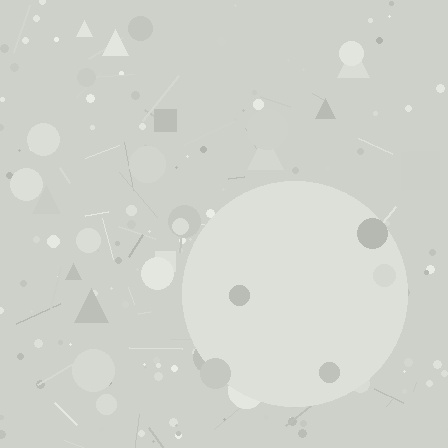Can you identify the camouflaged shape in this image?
The camouflaged shape is a circle.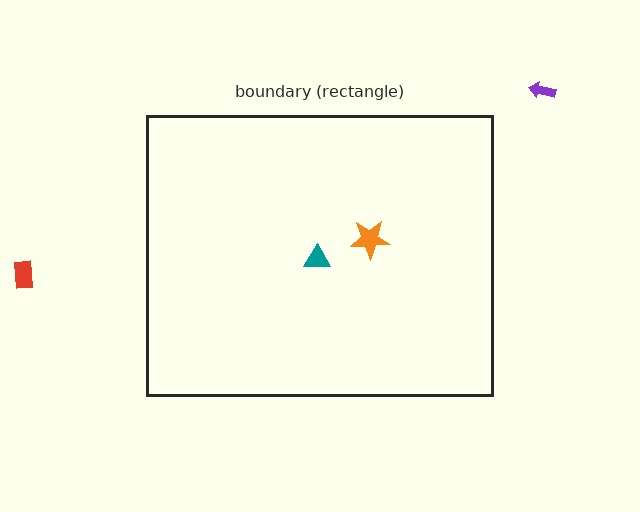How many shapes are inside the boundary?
2 inside, 2 outside.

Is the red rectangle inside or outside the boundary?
Outside.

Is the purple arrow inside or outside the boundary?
Outside.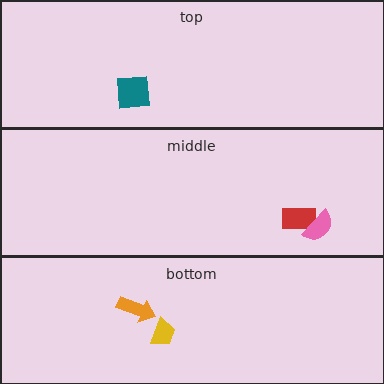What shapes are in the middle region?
The red rectangle, the pink semicircle.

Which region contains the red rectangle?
The middle region.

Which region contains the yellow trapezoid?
The bottom region.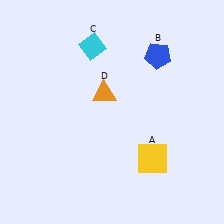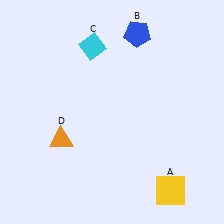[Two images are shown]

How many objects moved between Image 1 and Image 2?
3 objects moved between the two images.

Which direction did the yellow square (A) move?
The yellow square (A) moved down.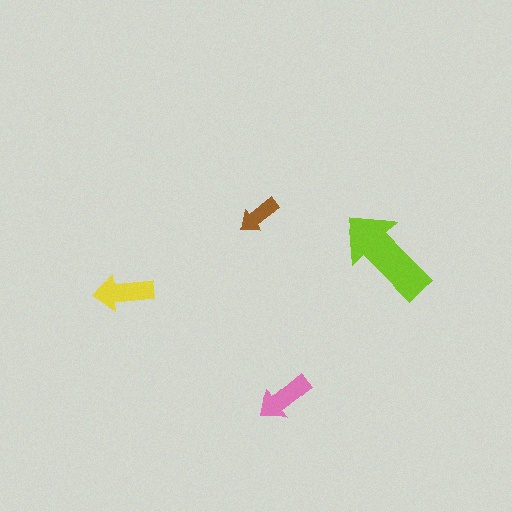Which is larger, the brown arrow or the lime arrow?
The lime one.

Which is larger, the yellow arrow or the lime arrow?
The lime one.